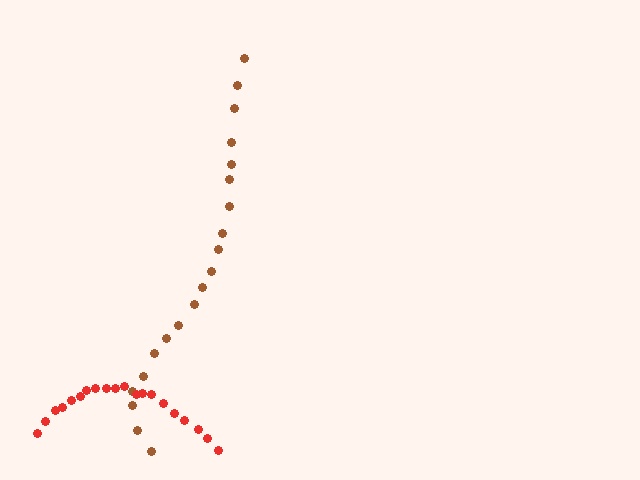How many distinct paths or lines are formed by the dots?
There are 2 distinct paths.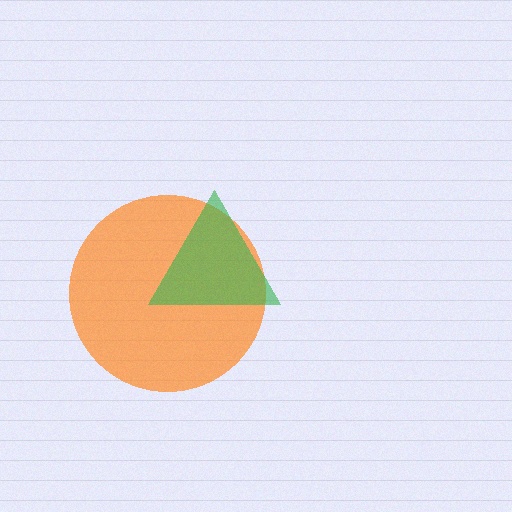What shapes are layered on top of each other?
The layered shapes are: an orange circle, a green triangle.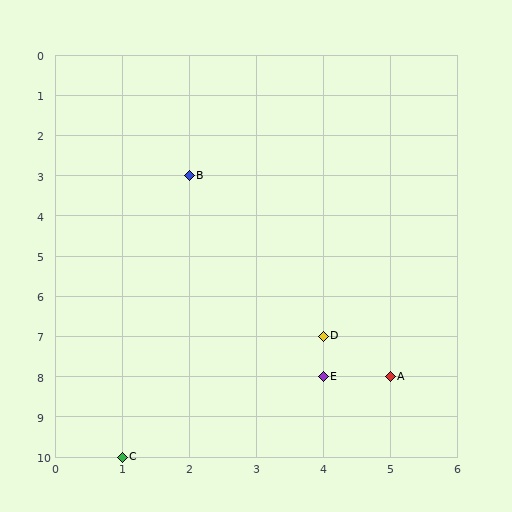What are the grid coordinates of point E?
Point E is at grid coordinates (4, 8).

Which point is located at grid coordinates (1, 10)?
Point C is at (1, 10).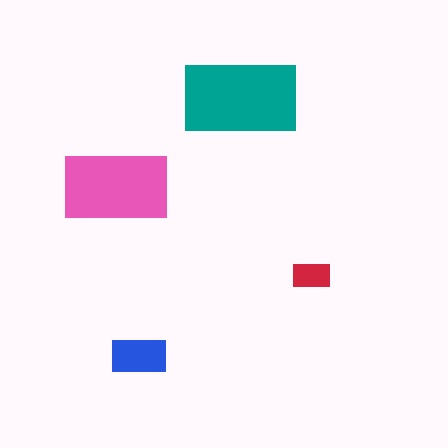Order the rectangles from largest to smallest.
the teal one, the pink one, the blue one, the red one.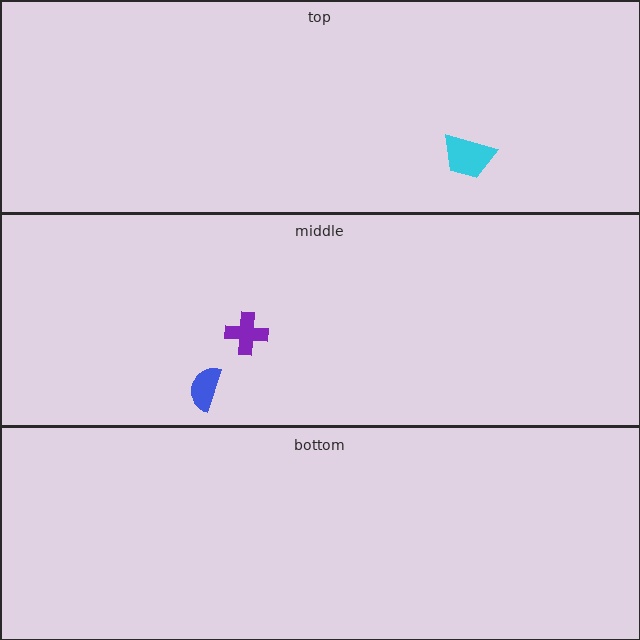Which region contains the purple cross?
The middle region.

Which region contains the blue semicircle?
The middle region.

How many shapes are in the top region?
1.